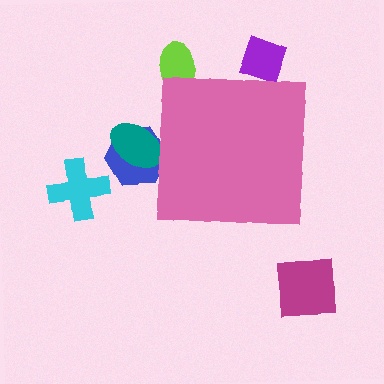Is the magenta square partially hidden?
No, the magenta square is fully visible.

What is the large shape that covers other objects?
A pink square.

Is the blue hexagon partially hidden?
Yes, the blue hexagon is partially hidden behind the pink square.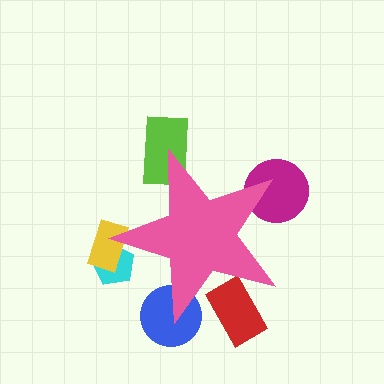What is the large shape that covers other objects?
A pink star.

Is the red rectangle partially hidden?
Yes, the red rectangle is partially hidden behind the pink star.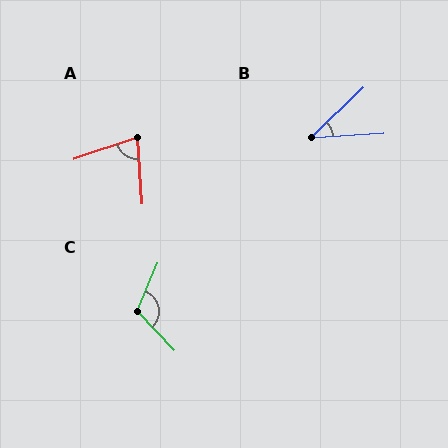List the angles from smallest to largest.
B (40°), A (75°), C (113°).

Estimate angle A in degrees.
Approximately 75 degrees.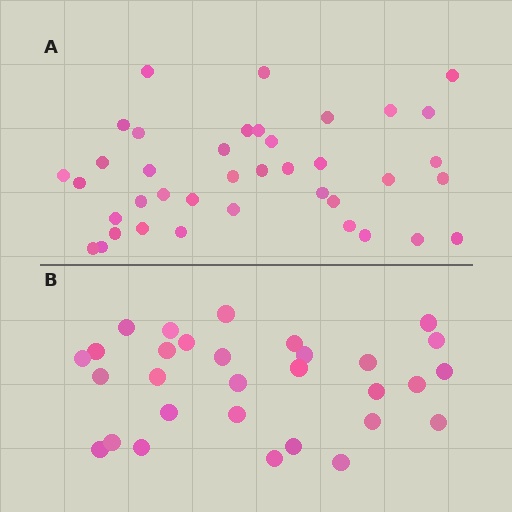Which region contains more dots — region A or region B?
Region A (the top region) has more dots.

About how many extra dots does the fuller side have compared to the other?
Region A has roughly 8 or so more dots than region B.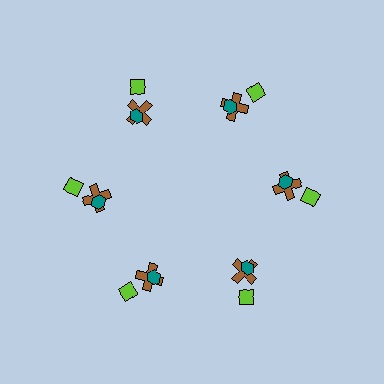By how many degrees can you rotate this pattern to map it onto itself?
The pattern maps onto itself every 60 degrees of rotation.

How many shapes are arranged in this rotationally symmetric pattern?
There are 18 shapes, arranged in 6 groups of 3.